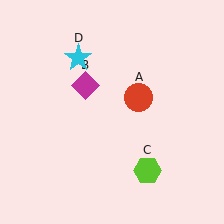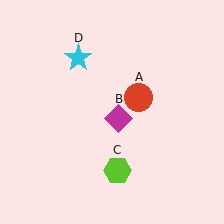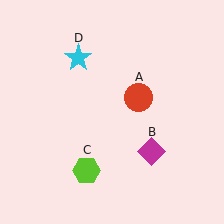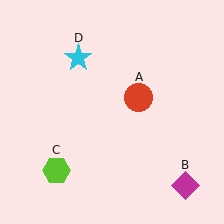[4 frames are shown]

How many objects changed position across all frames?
2 objects changed position: magenta diamond (object B), lime hexagon (object C).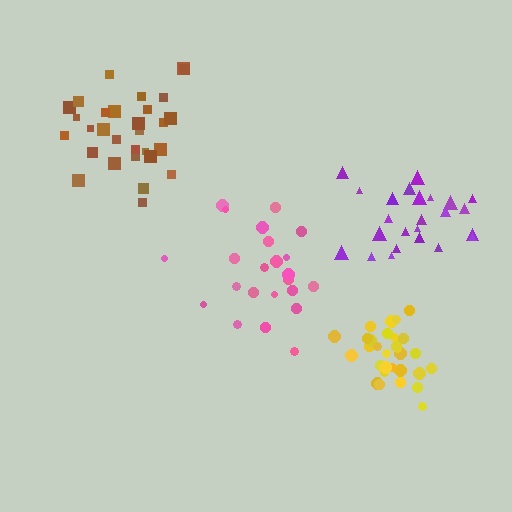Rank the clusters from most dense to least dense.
yellow, brown, pink, purple.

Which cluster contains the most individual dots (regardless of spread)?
Brown (31).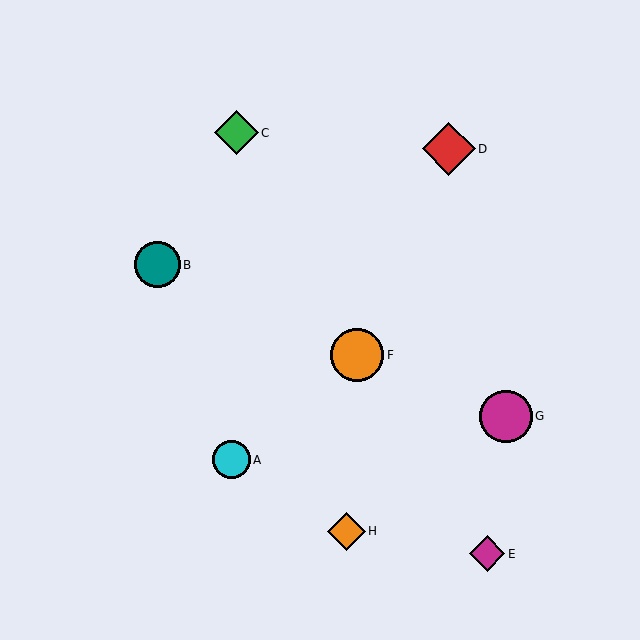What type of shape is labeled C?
Shape C is a green diamond.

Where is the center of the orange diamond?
The center of the orange diamond is at (347, 531).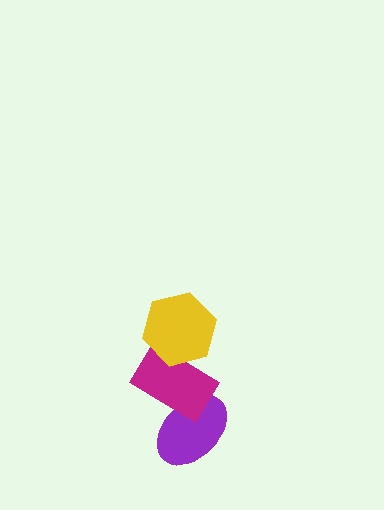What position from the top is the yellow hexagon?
The yellow hexagon is 1st from the top.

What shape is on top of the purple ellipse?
The magenta rectangle is on top of the purple ellipse.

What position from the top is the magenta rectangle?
The magenta rectangle is 2nd from the top.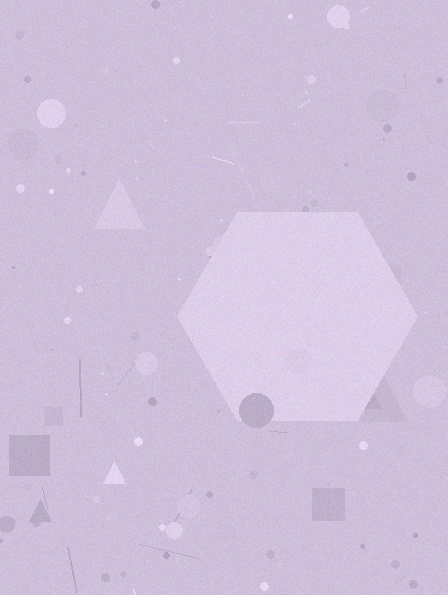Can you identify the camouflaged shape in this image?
The camouflaged shape is a hexagon.